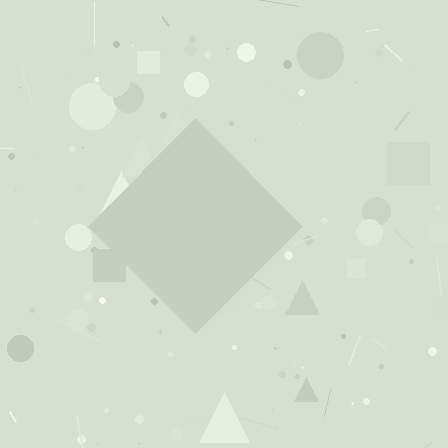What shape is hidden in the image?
A diamond is hidden in the image.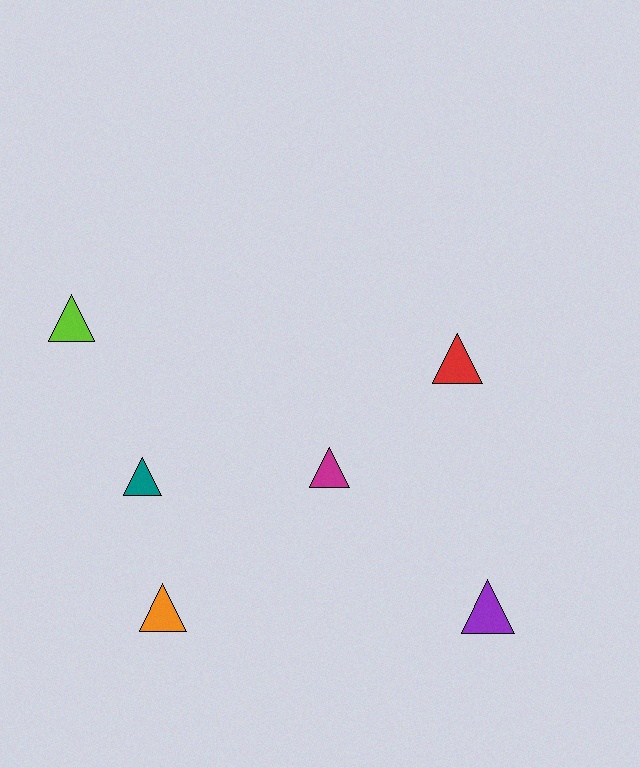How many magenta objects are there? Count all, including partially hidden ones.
There is 1 magenta object.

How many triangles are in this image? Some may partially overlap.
There are 6 triangles.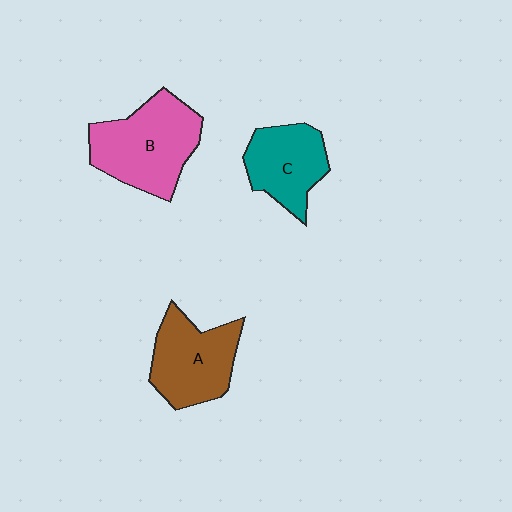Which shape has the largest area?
Shape B (pink).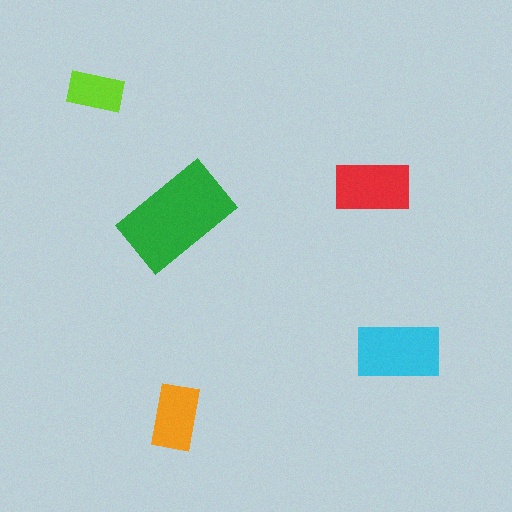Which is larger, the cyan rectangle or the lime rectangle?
The cyan one.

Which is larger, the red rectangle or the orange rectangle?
The red one.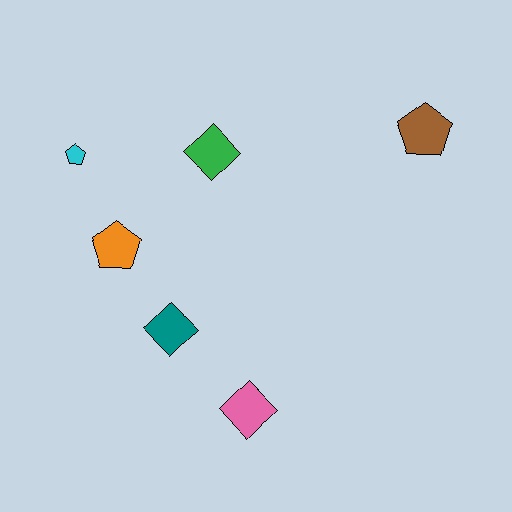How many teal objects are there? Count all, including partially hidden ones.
There is 1 teal object.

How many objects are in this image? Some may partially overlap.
There are 6 objects.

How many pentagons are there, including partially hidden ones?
There are 3 pentagons.